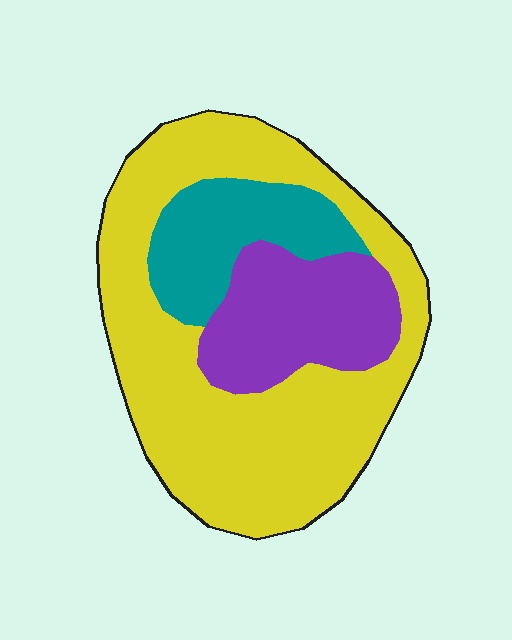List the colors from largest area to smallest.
From largest to smallest: yellow, purple, teal.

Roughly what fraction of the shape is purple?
Purple takes up between a sixth and a third of the shape.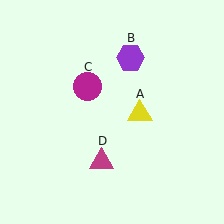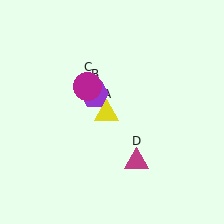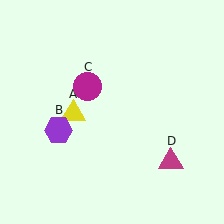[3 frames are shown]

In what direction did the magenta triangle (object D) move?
The magenta triangle (object D) moved right.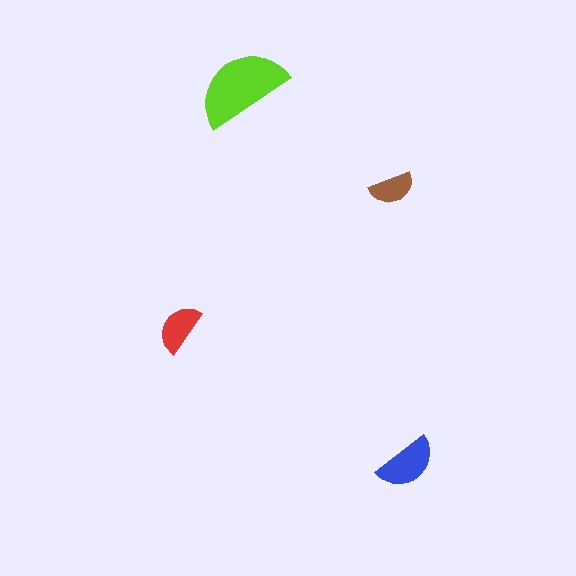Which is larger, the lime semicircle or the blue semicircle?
The lime one.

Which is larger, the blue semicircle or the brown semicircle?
The blue one.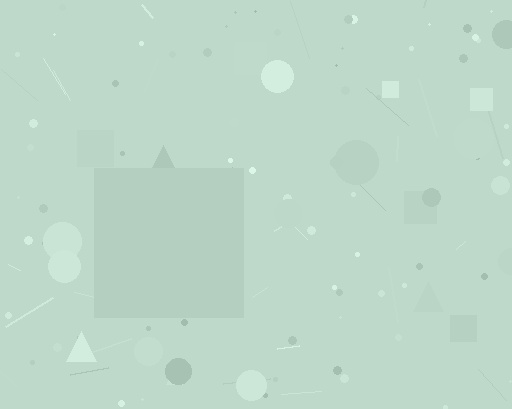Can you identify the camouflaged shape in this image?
The camouflaged shape is a square.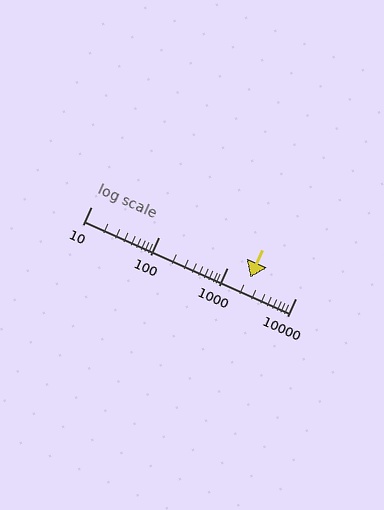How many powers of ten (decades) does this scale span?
The scale spans 3 decades, from 10 to 10000.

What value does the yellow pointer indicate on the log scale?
The pointer indicates approximately 2200.